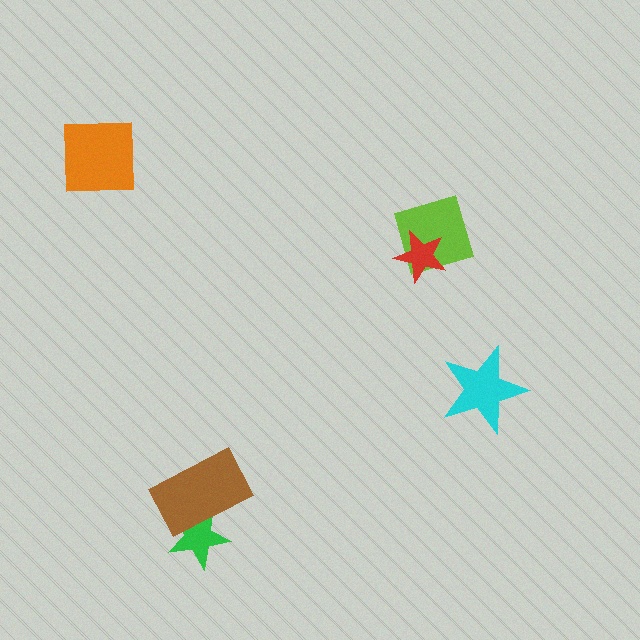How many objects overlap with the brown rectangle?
1 object overlaps with the brown rectangle.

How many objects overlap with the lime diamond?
1 object overlaps with the lime diamond.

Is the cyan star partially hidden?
No, no other shape covers it.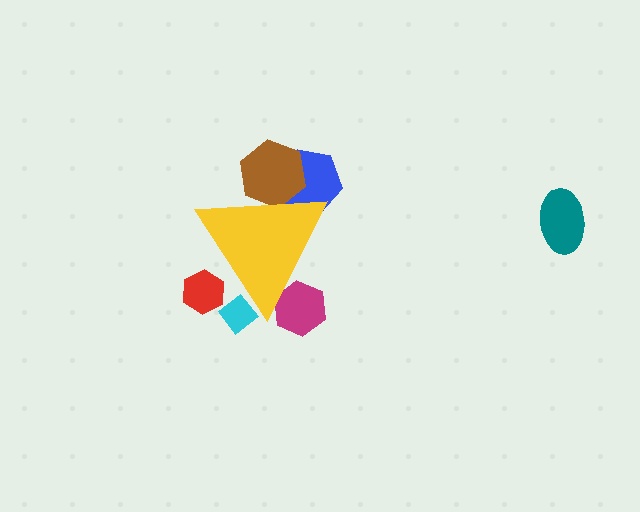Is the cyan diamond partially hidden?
Yes, the cyan diamond is partially hidden behind the yellow triangle.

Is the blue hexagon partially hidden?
Yes, the blue hexagon is partially hidden behind the yellow triangle.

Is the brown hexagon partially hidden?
Yes, the brown hexagon is partially hidden behind the yellow triangle.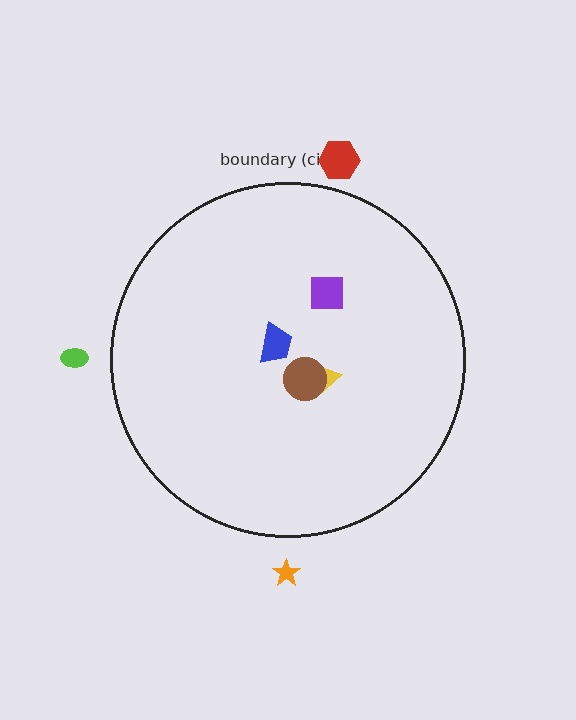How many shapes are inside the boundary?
4 inside, 3 outside.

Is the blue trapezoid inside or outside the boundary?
Inside.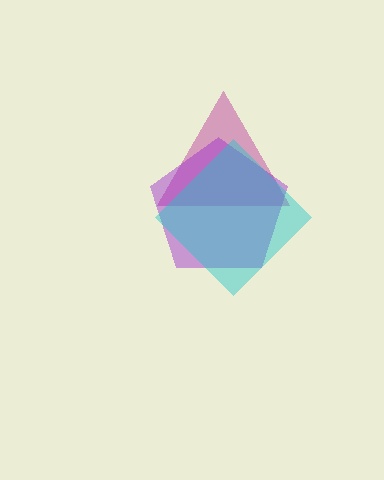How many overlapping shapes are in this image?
There are 3 overlapping shapes in the image.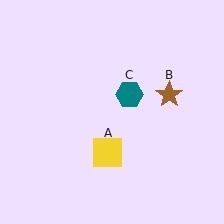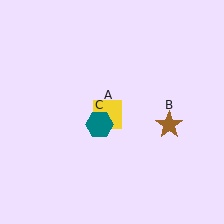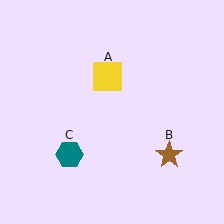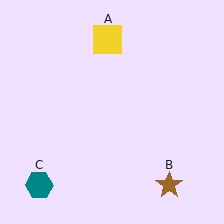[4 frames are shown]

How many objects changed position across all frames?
3 objects changed position: yellow square (object A), brown star (object B), teal hexagon (object C).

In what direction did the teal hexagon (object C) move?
The teal hexagon (object C) moved down and to the left.